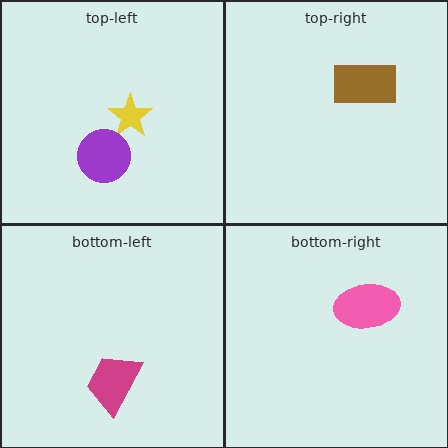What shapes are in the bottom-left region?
The magenta trapezoid.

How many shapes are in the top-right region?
1.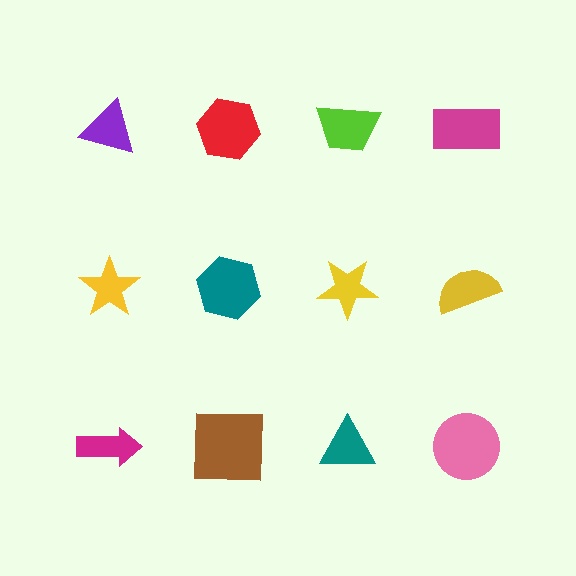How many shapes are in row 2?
4 shapes.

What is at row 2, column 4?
A yellow semicircle.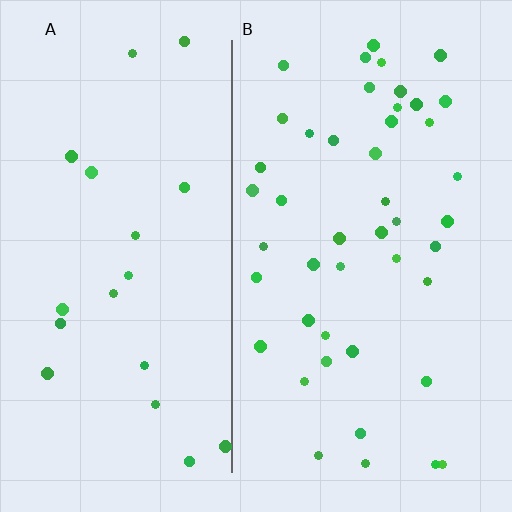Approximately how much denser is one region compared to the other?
Approximately 2.3× — region B over region A.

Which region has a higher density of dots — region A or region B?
B (the right).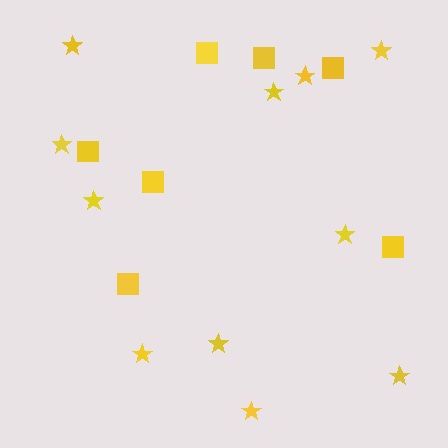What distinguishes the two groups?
There are 2 groups: one group of stars (11) and one group of squares (7).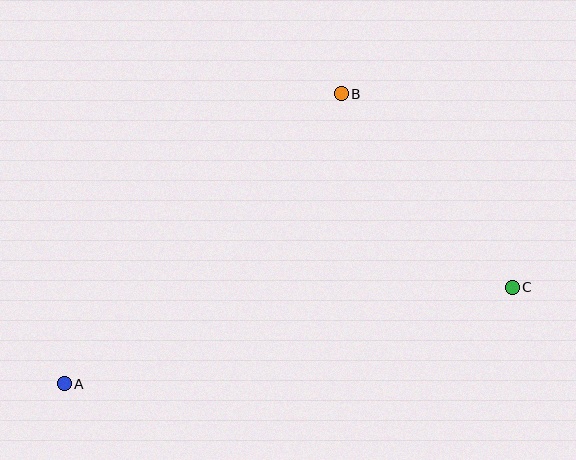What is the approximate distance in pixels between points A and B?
The distance between A and B is approximately 401 pixels.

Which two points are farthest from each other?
Points A and C are farthest from each other.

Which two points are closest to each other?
Points B and C are closest to each other.